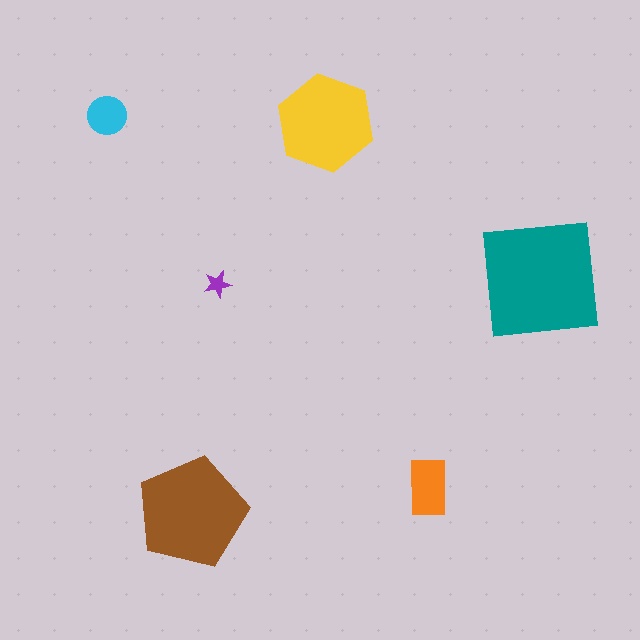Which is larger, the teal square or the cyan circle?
The teal square.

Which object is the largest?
The teal square.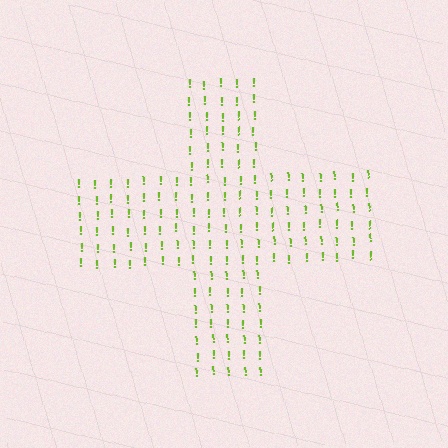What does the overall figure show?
The overall figure shows a cross.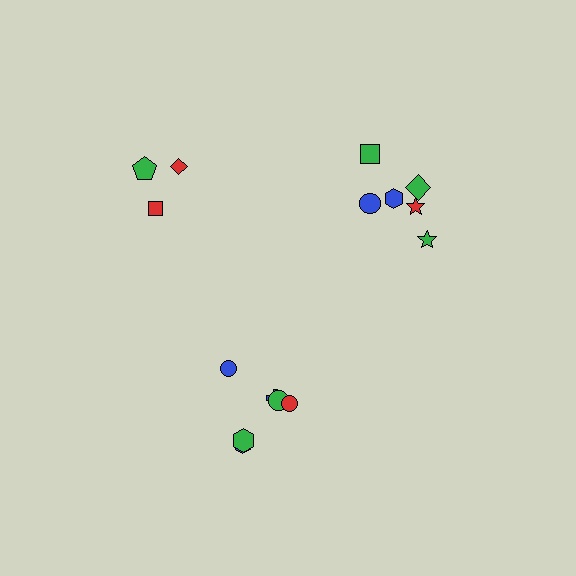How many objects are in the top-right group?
There are 6 objects.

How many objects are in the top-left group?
There are 3 objects.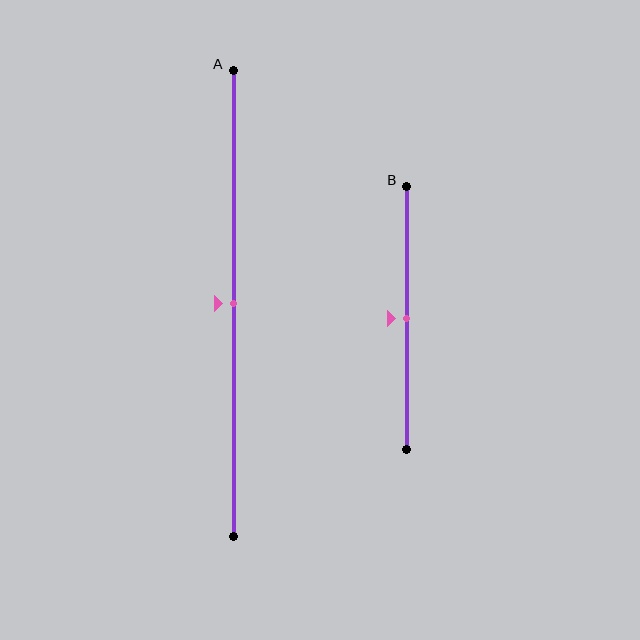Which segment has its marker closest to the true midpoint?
Segment A has its marker closest to the true midpoint.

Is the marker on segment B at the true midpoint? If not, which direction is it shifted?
Yes, the marker on segment B is at the true midpoint.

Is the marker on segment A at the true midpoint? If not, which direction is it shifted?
Yes, the marker on segment A is at the true midpoint.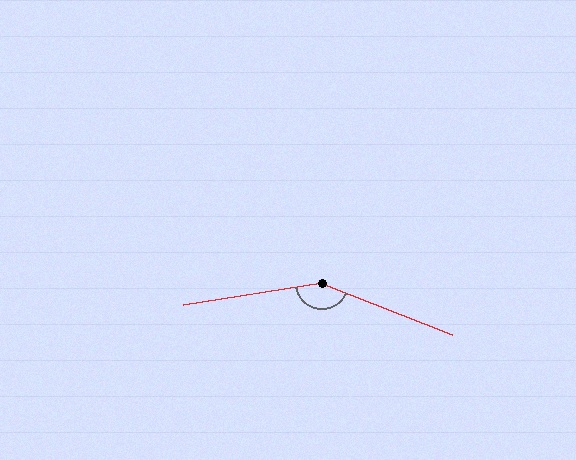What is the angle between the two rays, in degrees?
Approximately 150 degrees.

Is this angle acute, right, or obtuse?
It is obtuse.